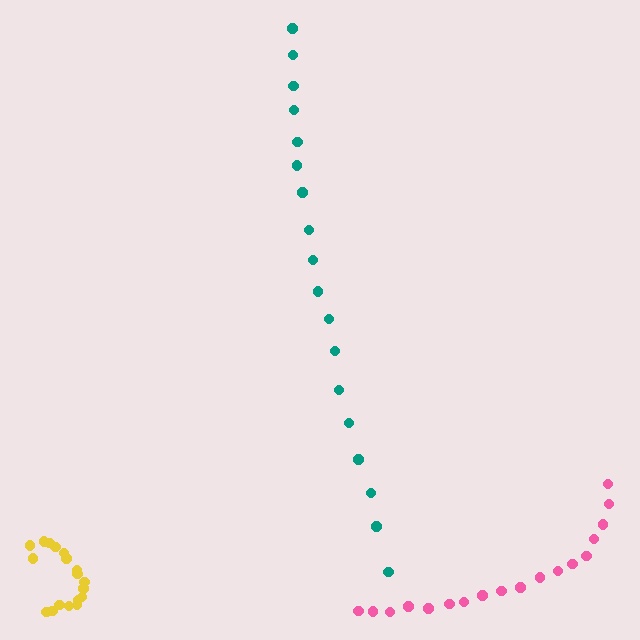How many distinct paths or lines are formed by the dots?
There are 3 distinct paths.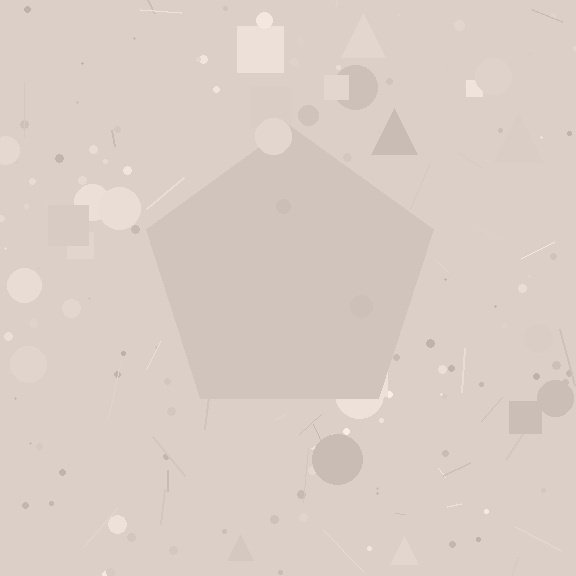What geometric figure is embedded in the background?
A pentagon is embedded in the background.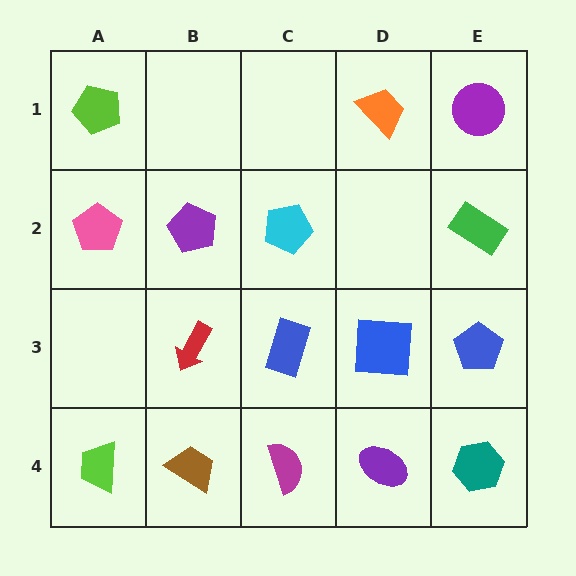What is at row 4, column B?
A brown trapezoid.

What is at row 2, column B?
A purple pentagon.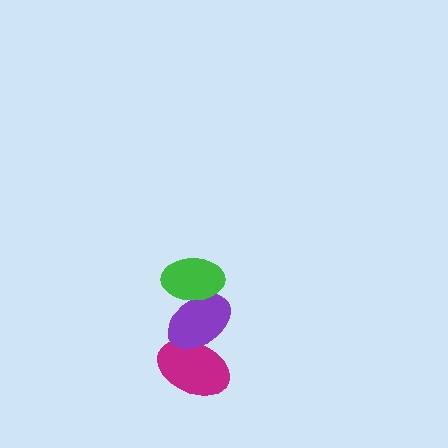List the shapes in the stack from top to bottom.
From top to bottom: the green ellipse, the purple ellipse, the magenta ellipse.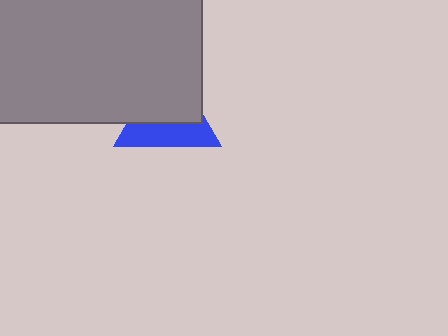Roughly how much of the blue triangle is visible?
A small part of it is visible (roughly 45%).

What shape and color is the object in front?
The object in front is a gray rectangle.